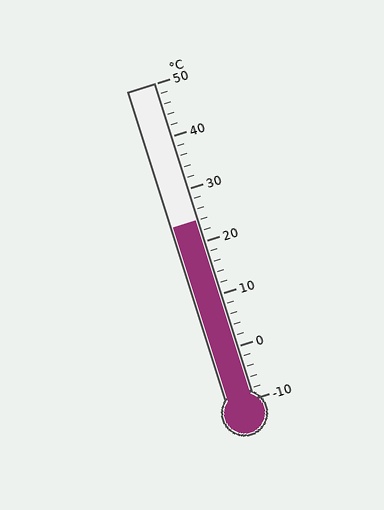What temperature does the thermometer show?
The thermometer shows approximately 24°C.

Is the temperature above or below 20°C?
The temperature is above 20°C.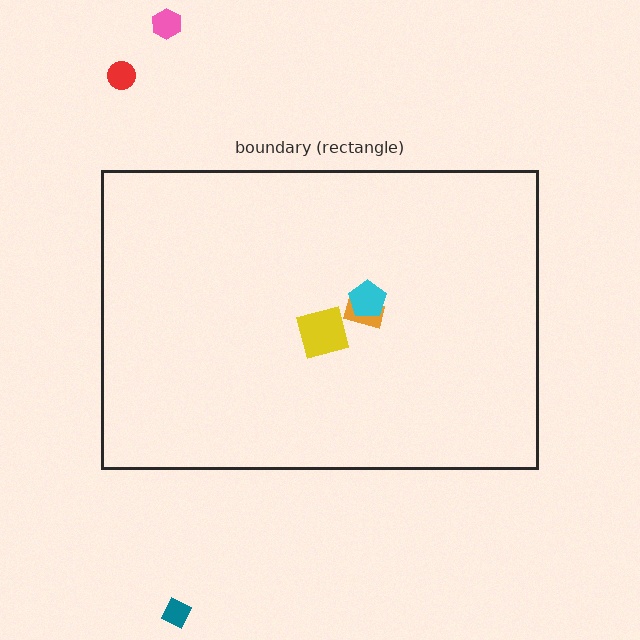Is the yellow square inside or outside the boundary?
Inside.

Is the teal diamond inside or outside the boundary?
Outside.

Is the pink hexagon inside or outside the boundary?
Outside.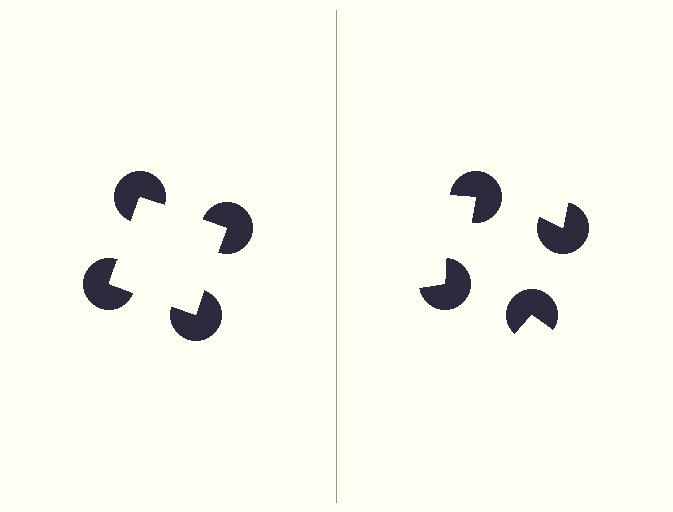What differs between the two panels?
The pac-man discs are positioned identically on both sides; only the wedge orientations differ. On the left they align to a square; on the right they are misaligned.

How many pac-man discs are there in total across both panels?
8 — 4 on each side.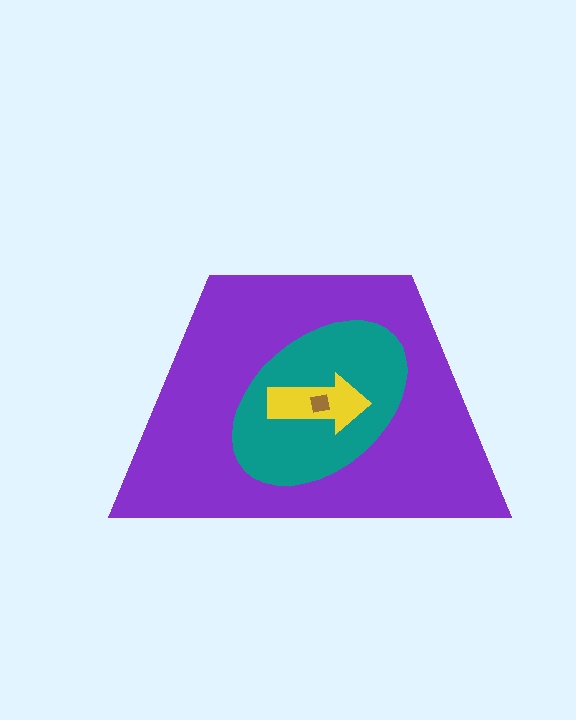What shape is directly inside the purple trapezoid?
The teal ellipse.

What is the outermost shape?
The purple trapezoid.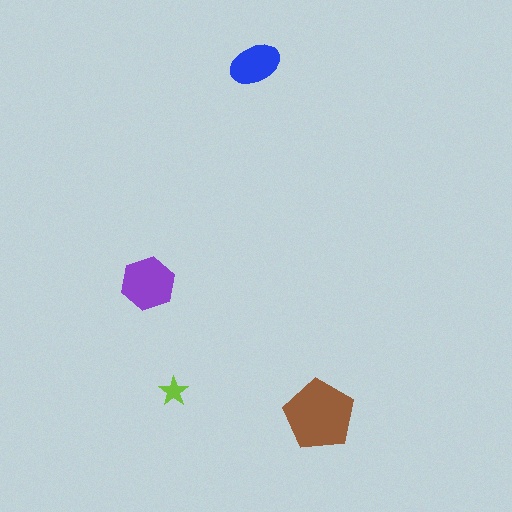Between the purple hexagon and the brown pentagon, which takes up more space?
The brown pentagon.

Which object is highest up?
The blue ellipse is topmost.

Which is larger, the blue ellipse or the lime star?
The blue ellipse.